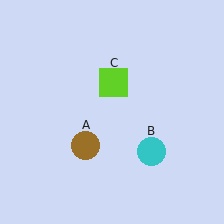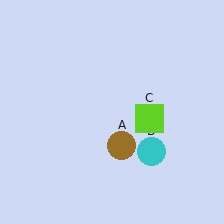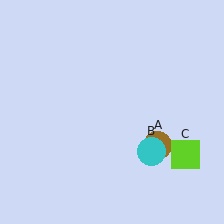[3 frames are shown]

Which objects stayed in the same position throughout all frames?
Cyan circle (object B) remained stationary.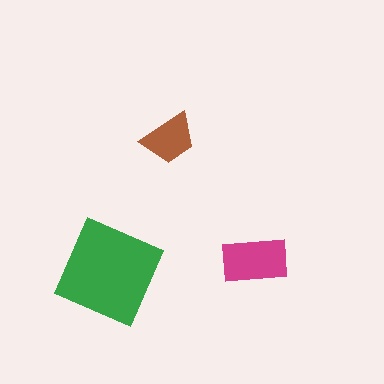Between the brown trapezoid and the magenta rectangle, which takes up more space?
The magenta rectangle.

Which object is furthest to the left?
The green diamond is leftmost.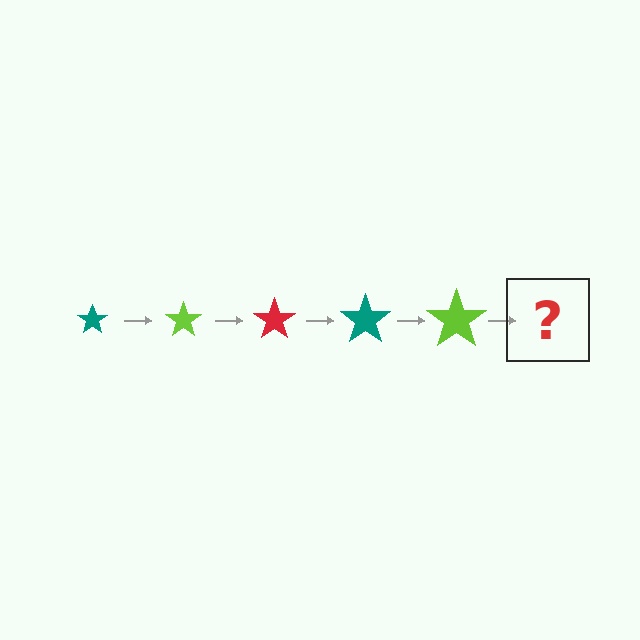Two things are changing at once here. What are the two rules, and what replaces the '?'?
The two rules are that the star grows larger each step and the color cycles through teal, lime, and red. The '?' should be a red star, larger than the previous one.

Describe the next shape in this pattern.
It should be a red star, larger than the previous one.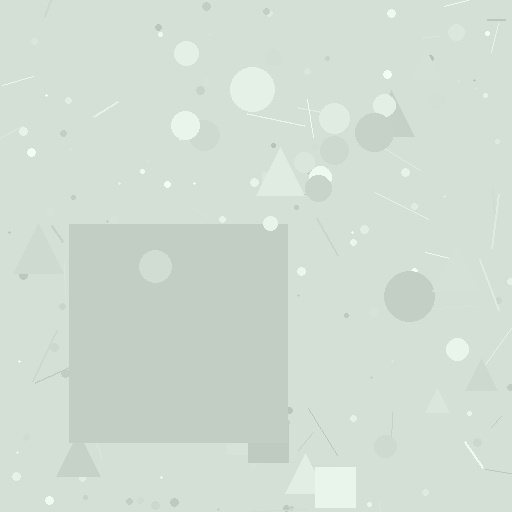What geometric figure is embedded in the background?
A square is embedded in the background.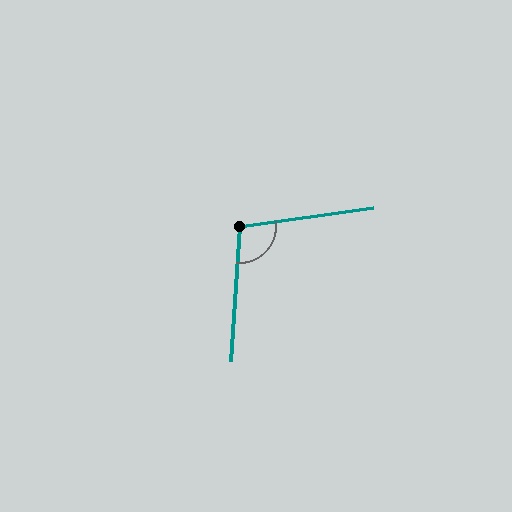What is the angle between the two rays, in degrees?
Approximately 102 degrees.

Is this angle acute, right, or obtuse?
It is obtuse.